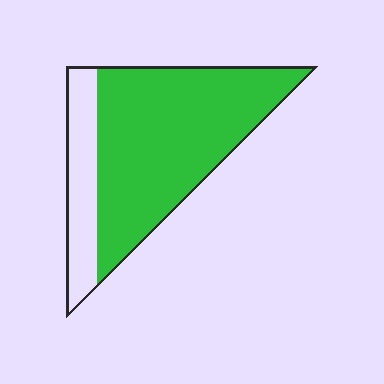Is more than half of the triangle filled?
Yes.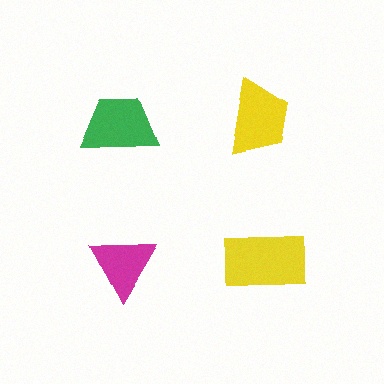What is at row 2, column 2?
A yellow rectangle.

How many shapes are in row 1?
2 shapes.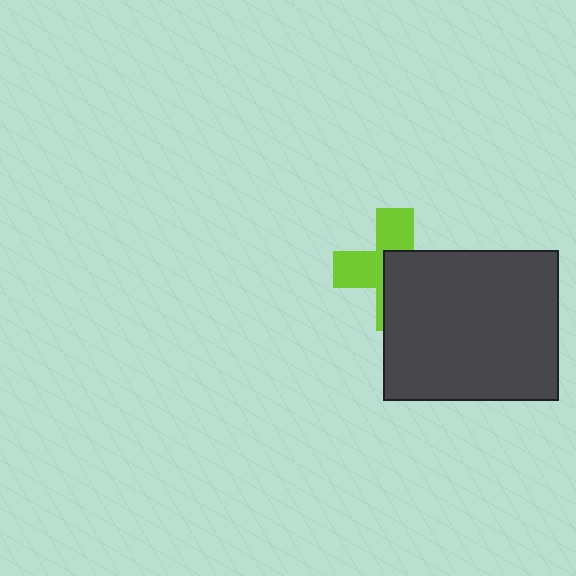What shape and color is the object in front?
The object in front is a dark gray rectangle.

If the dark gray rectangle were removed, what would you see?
You would see the complete lime cross.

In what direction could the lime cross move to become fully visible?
The lime cross could move toward the upper-left. That would shift it out from behind the dark gray rectangle entirely.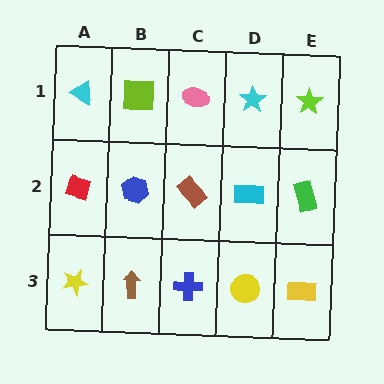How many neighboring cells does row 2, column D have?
4.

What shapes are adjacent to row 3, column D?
A cyan rectangle (row 2, column D), a blue cross (row 3, column C), a yellow rectangle (row 3, column E).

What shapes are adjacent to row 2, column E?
A lime star (row 1, column E), a yellow rectangle (row 3, column E), a cyan rectangle (row 2, column D).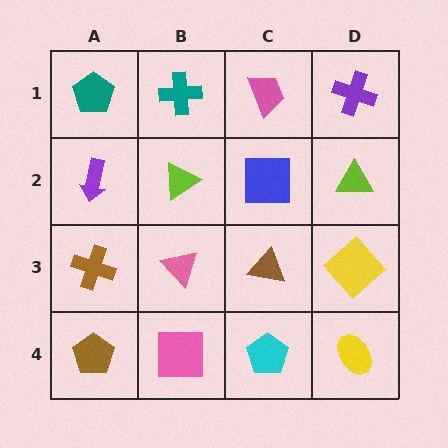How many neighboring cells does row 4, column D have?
2.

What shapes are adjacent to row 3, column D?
A lime triangle (row 2, column D), a yellow ellipse (row 4, column D), a brown triangle (row 3, column C).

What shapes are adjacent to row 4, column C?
A brown triangle (row 3, column C), a pink square (row 4, column B), a yellow ellipse (row 4, column D).